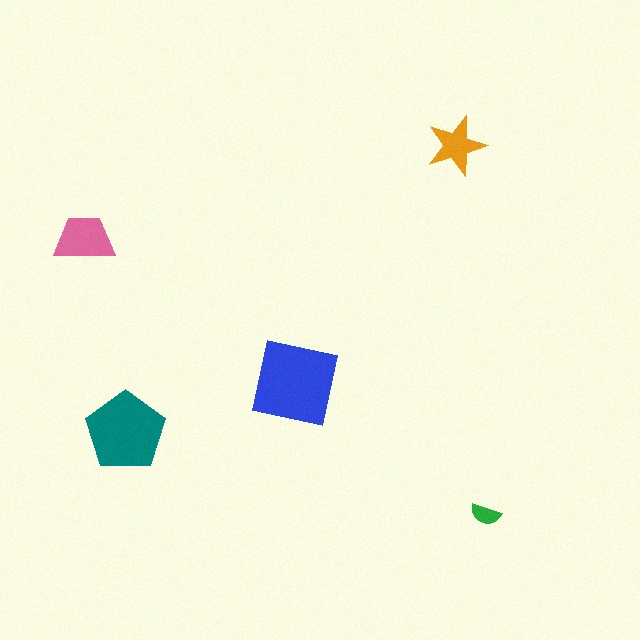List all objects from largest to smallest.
The blue square, the teal pentagon, the pink trapezoid, the orange star, the green semicircle.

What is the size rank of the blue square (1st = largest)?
1st.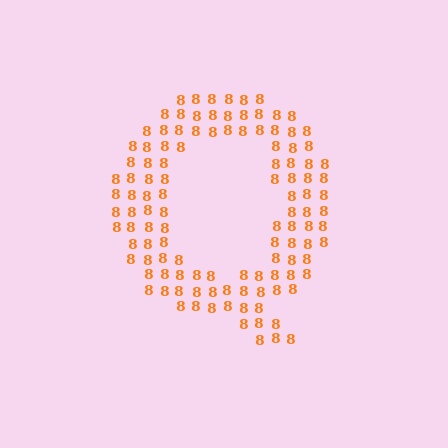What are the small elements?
The small elements are digit 8's.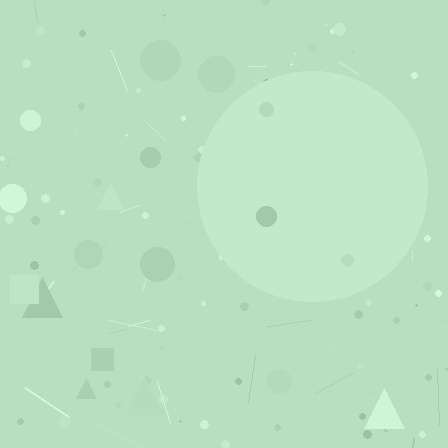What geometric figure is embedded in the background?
A circle is embedded in the background.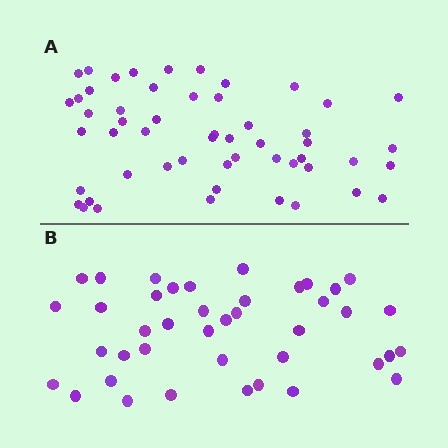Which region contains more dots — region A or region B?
Region A (the top region) has more dots.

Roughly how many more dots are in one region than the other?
Region A has roughly 12 or so more dots than region B.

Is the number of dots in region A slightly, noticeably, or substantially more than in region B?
Region A has noticeably more, but not dramatically so. The ratio is roughly 1.3 to 1.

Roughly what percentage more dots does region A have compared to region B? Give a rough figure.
About 30% more.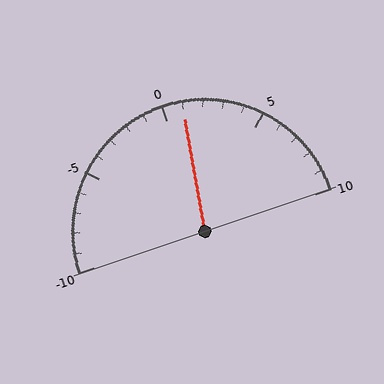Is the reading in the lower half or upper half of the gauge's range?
The reading is in the upper half of the range (-10 to 10).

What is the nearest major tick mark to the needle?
The nearest major tick mark is 0.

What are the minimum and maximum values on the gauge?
The gauge ranges from -10 to 10.